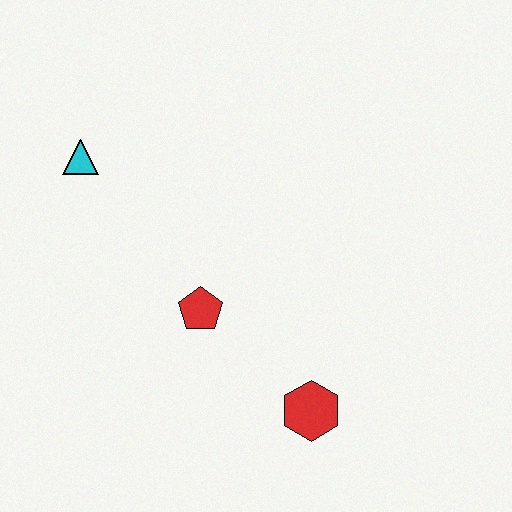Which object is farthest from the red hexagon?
The cyan triangle is farthest from the red hexagon.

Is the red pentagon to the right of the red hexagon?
No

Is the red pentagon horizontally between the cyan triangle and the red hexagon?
Yes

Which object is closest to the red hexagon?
The red pentagon is closest to the red hexagon.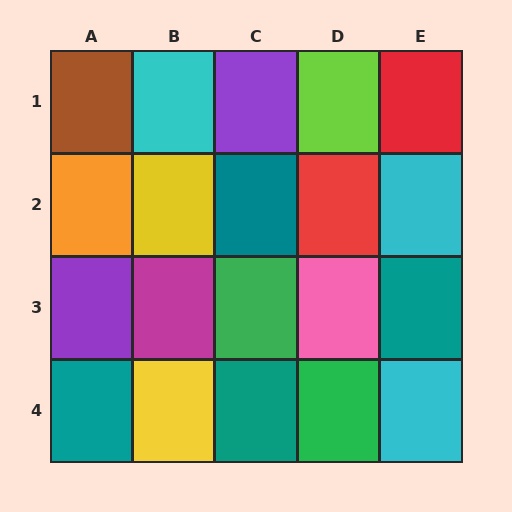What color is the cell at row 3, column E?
Teal.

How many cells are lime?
1 cell is lime.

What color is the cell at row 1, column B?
Cyan.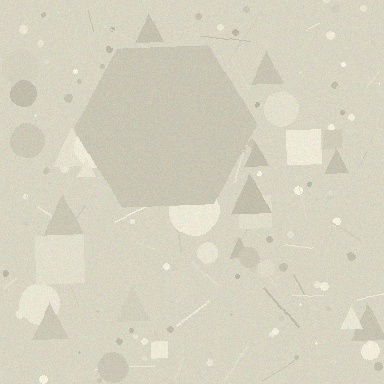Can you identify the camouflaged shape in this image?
The camouflaged shape is a hexagon.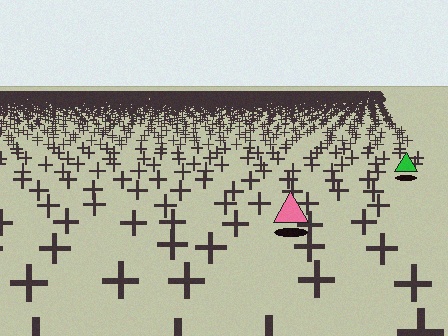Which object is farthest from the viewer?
The green triangle is farthest from the viewer. It appears smaller and the ground texture around it is denser.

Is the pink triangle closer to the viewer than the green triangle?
Yes. The pink triangle is closer — you can tell from the texture gradient: the ground texture is coarser near it.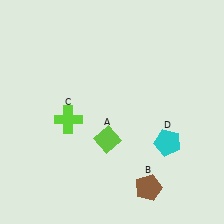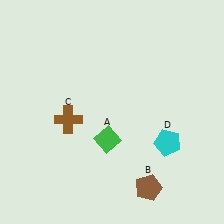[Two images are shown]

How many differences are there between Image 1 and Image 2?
There are 2 differences between the two images.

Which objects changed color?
A changed from lime to green. C changed from lime to brown.